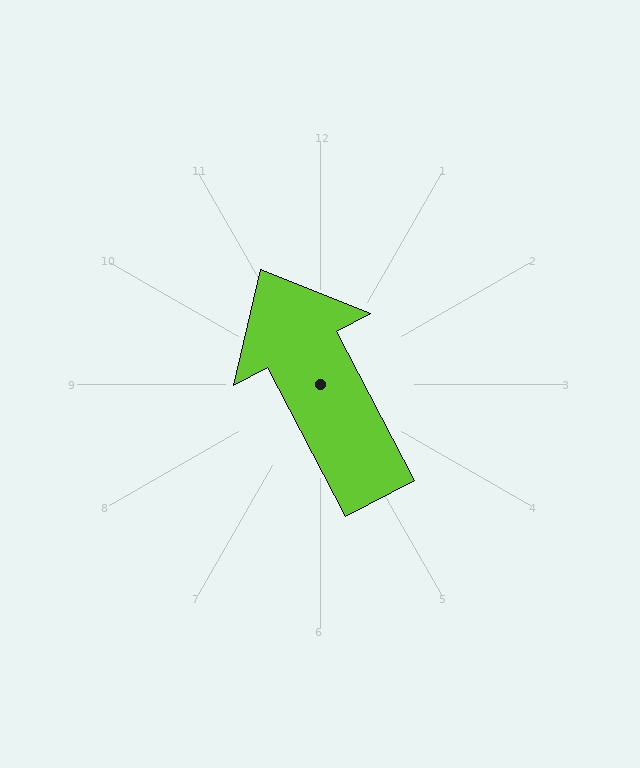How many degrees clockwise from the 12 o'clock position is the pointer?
Approximately 332 degrees.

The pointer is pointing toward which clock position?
Roughly 11 o'clock.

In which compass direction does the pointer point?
Northwest.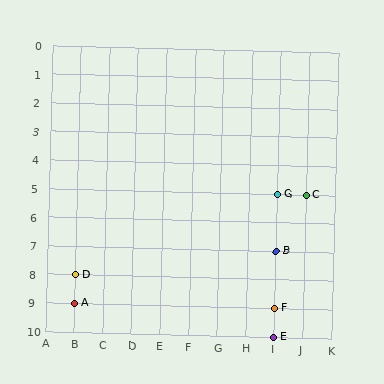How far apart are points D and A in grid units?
Points D and A are 1 row apart.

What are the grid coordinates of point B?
Point B is at grid coordinates (I, 7).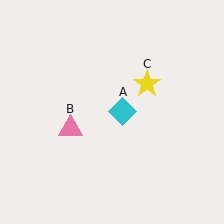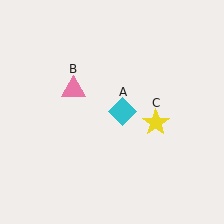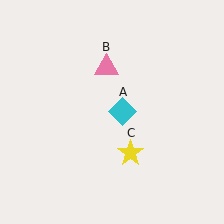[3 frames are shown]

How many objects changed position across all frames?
2 objects changed position: pink triangle (object B), yellow star (object C).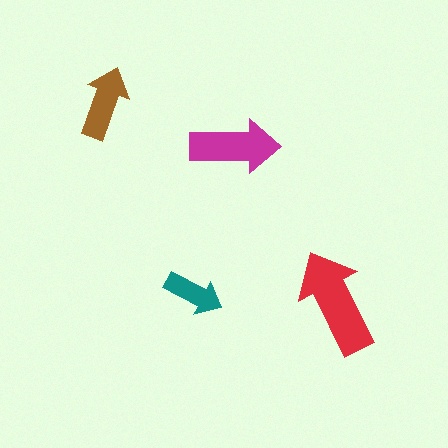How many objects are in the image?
There are 4 objects in the image.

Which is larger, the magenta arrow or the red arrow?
The red one.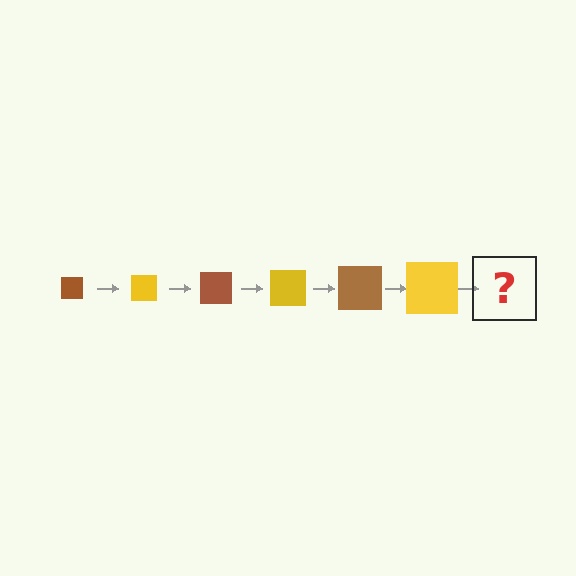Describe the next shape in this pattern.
It should be a brown square, larger than the previous one.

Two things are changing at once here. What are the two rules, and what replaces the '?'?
The two rules are that the square grows larger each step and the color cycles through brown and yellow. The '?' should be a brown square, larger than the previous one.